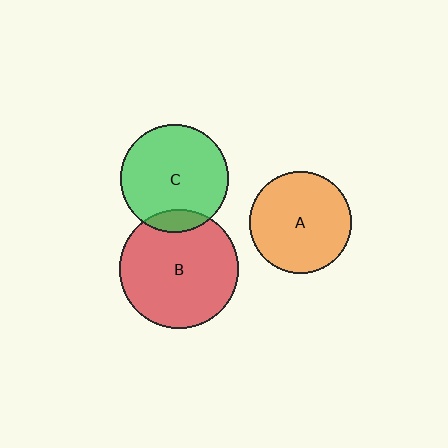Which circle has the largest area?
Circle B (red).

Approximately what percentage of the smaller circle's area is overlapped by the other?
Approximately 10%.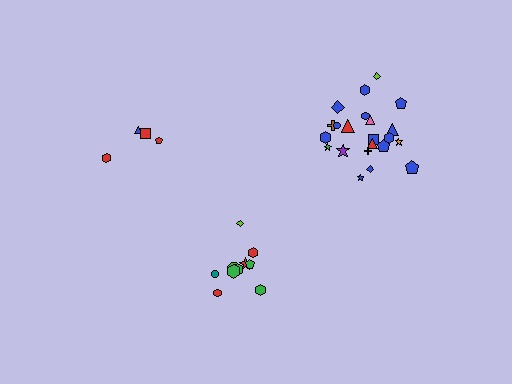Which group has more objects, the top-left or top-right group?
The top-right group.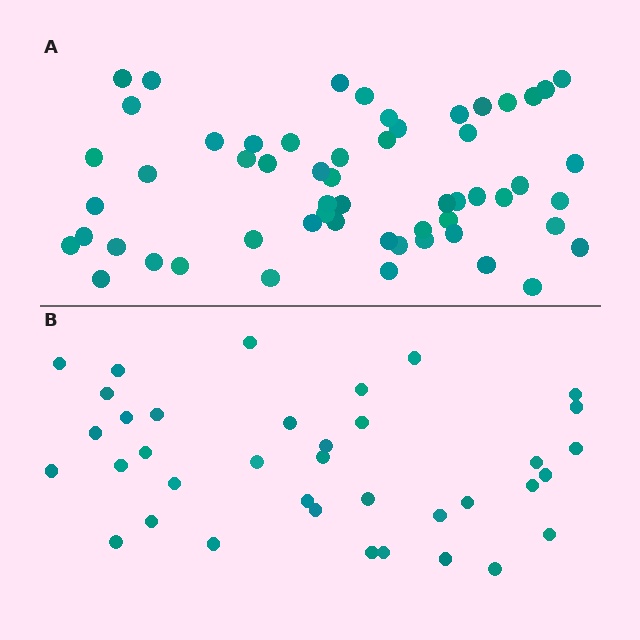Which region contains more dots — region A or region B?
Region A (the top region) has more dots.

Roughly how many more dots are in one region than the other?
Region A has approximately 20 more dots than region B.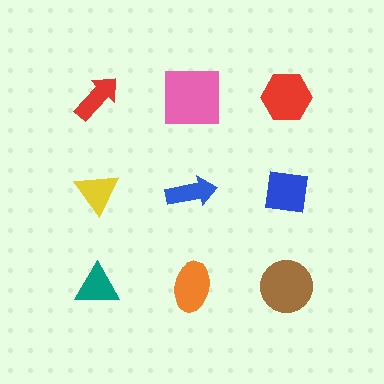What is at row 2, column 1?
A yellow triangle.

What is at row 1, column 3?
A red hexagon.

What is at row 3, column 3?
A brown circle.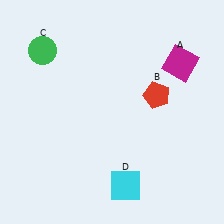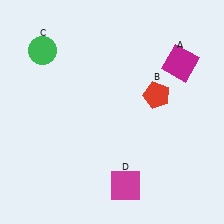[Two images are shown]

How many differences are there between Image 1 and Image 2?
There is 1 difference between the two images.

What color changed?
The square (D) changed from cyan in Image 1 to magenta in Image 2.